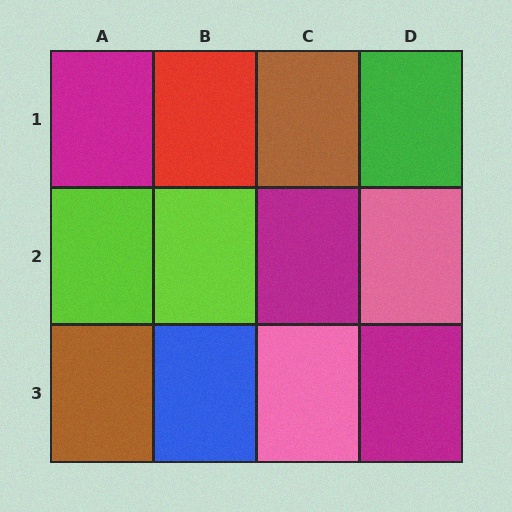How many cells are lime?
2 cells are lime.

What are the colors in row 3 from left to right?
Brown, blue, pink, magenta.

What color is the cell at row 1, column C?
Brown.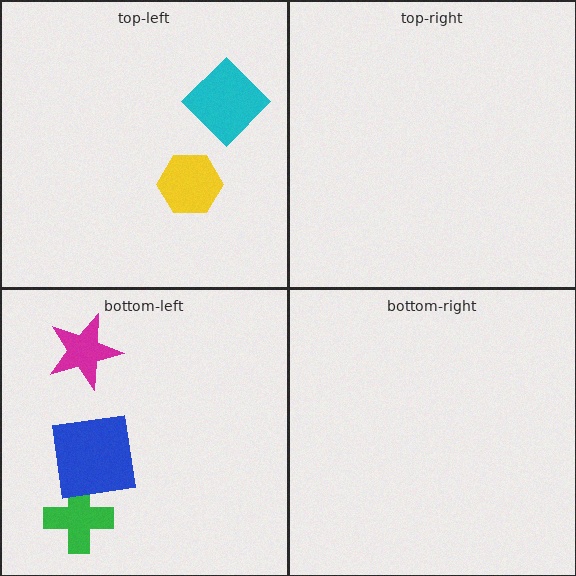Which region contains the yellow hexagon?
The top-left region.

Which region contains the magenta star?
The bottom-left region.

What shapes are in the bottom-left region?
The green cross, the blue square, the magenta star.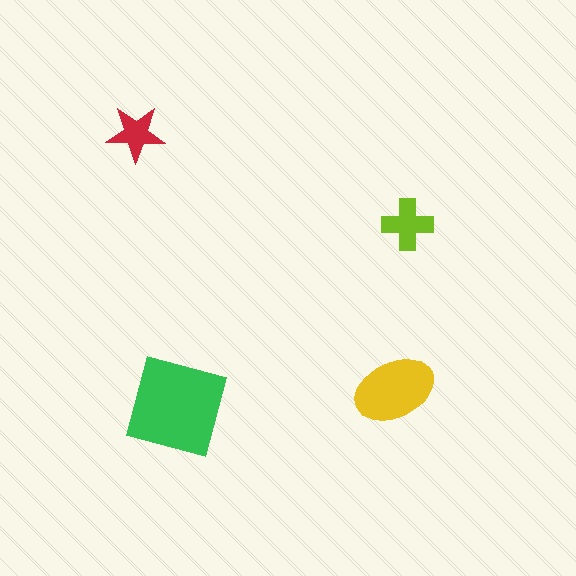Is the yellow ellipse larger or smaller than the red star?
Larger.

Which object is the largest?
The green diamond.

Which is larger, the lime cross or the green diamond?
The green diamond.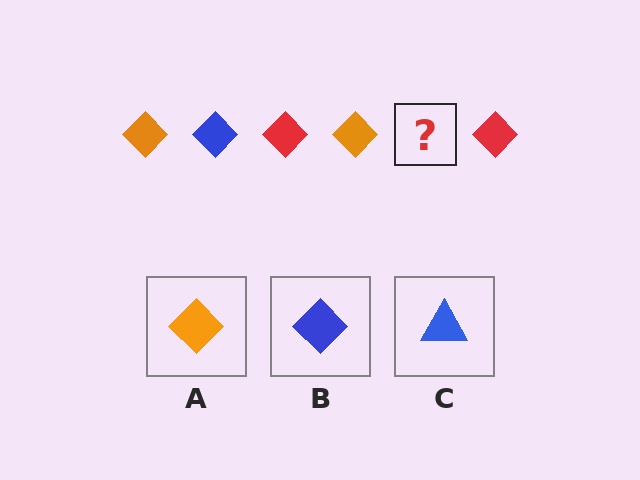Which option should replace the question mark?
Option B.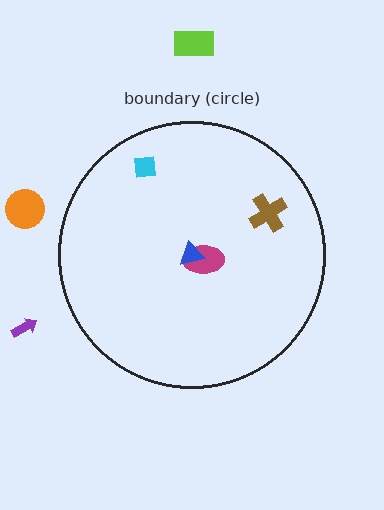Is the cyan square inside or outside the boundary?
Inside.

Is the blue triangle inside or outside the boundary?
Inside.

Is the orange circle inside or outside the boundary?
Outside.